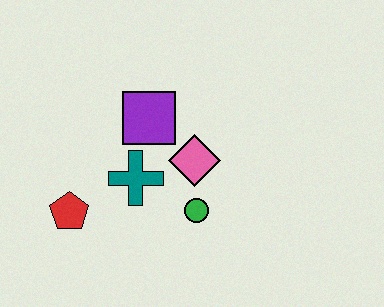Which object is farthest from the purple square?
The red pentagon is farthest from the purple square.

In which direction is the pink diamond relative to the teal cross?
The pink diamond is to the right of the teal cross.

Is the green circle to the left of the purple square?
No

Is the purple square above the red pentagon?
Yes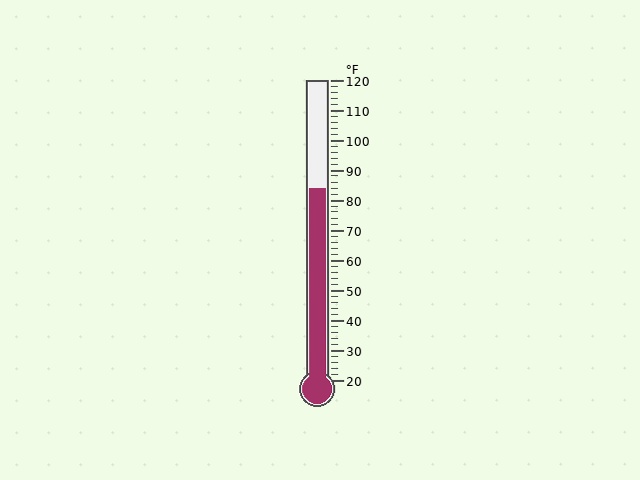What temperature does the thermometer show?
The thermometer shows approximately 84°F.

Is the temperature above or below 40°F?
The temperature is above 40°F.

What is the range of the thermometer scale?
The thermometer scale ranges from 20°F to 120°F.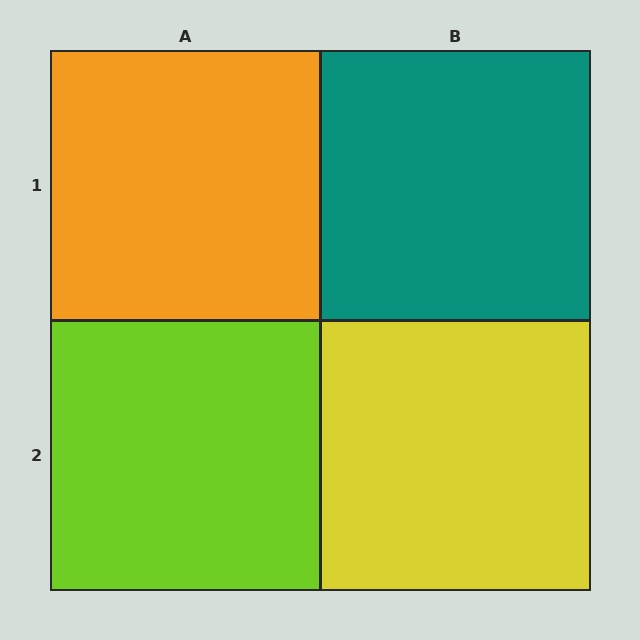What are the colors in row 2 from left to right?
Lime, yellow.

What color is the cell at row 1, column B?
Teal.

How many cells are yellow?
1 cell is yellow.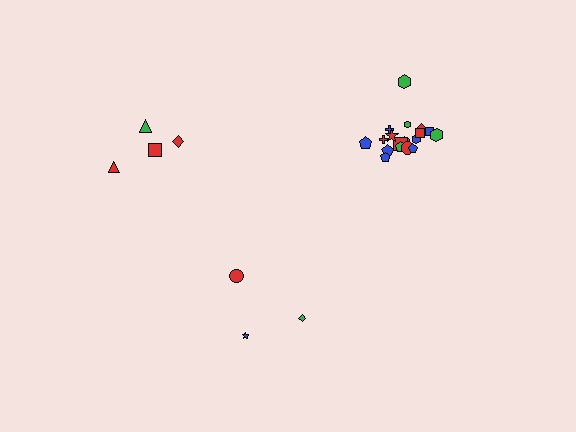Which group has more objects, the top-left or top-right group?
The top-right group.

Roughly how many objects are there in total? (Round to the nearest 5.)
Roughly 25 objects in total.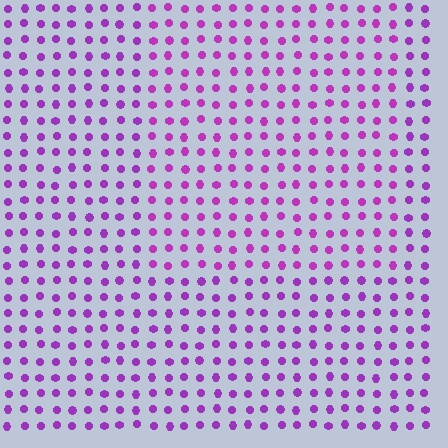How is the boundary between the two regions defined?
The boundary is defined purely by a slight shift in hue (about 15 degrees). Spacing, size, and orientation are identical on both sides.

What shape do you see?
I see a rectangle.